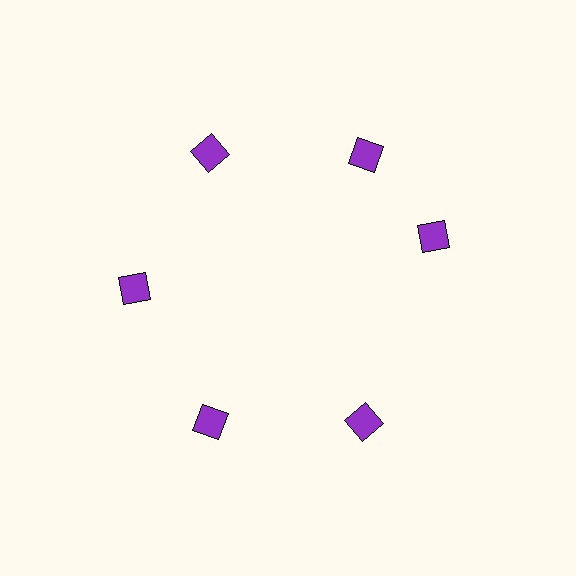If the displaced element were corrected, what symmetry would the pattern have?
It would have 6-fold rotational symmetry — the pattern would map onto itself every 60 degrees.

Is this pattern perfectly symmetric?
No. The 6 purple diamonds are arranged in a ring, but one element near the 3 o'clock position is rotated out of alignment along the ring, breaking the 6-fold rotational symmetry.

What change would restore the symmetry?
The symmetry would be restored by rotating it back into even spacing with its neighbors so that all 6 diamonds sit at equal angles and equal distance from the center.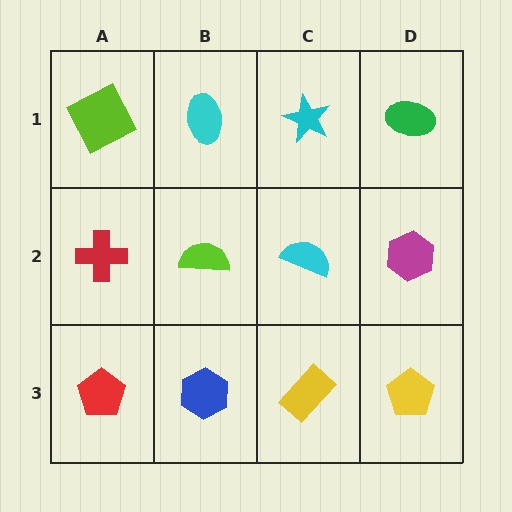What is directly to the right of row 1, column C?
A green ellipse.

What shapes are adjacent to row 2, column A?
A lime square (row 1, column A), a red pentagon (row 3, column A), a lime semicircle (row 2, column B).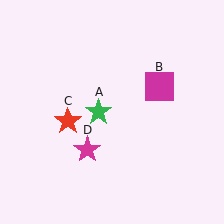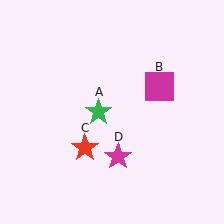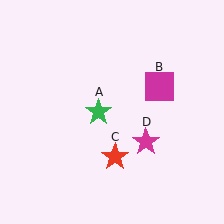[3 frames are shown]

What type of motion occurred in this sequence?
The red star (object C), magenta star (object D) rotated counterclockwise around the center of the scene.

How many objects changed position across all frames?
2 objects changed position: red star (object C), magenta star (object D).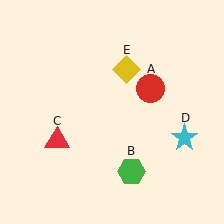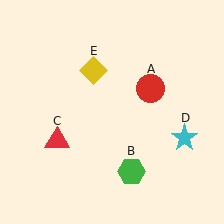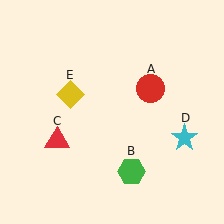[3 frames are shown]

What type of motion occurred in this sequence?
The yellow diamond (object E) rotated counterclockwise around the center of the scene.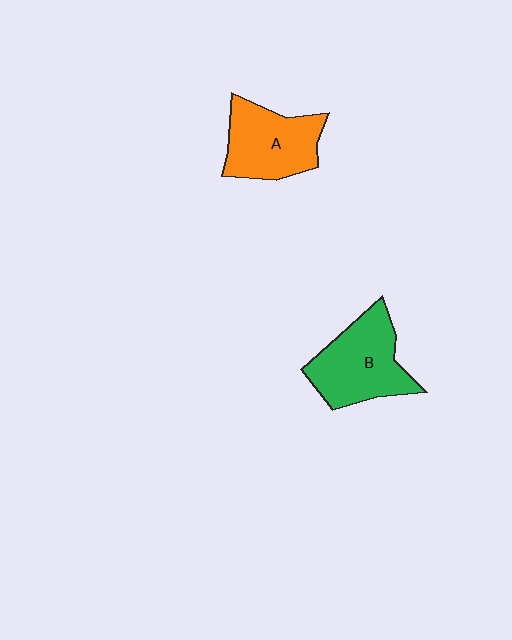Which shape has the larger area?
Shape B (green).